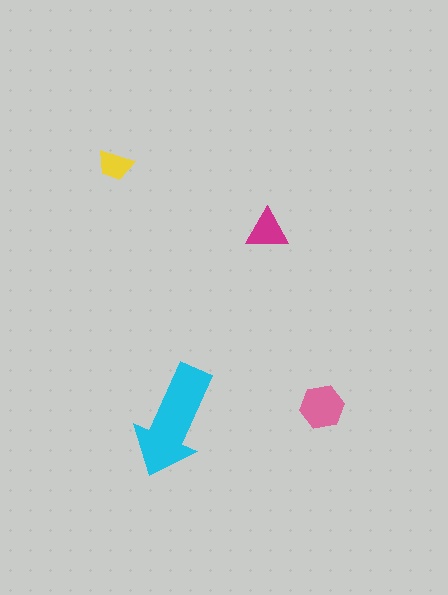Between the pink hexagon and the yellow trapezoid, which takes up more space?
The pink hexagon.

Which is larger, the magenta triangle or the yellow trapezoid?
The magenta triangle.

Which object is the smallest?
The yellow trapezoid.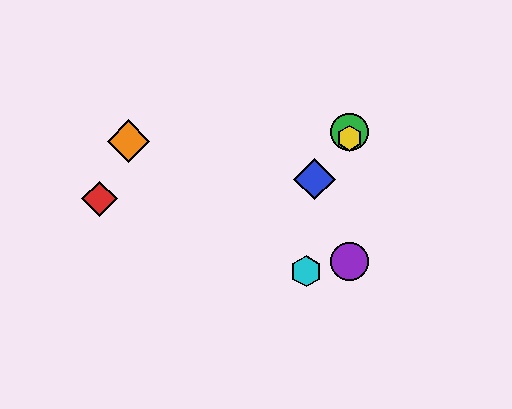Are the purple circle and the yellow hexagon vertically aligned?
Yes, both are at x≈350.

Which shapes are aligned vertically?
The green circle, the yellow hexagon, the purple circle are aligned vertically.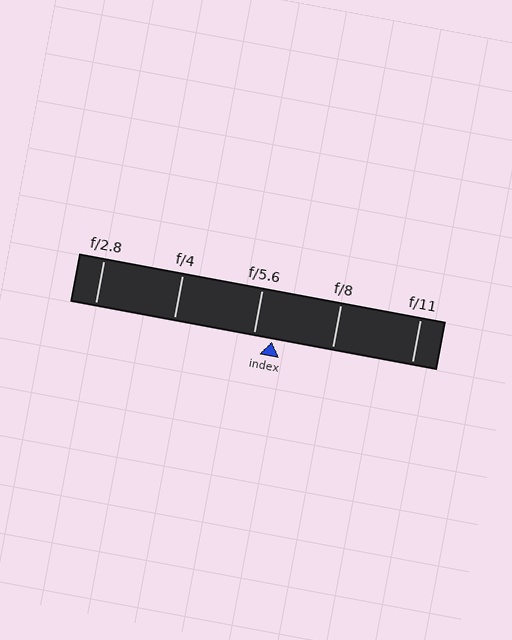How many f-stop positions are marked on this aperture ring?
There are 5 f-stop positions marked.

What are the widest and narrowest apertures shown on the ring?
The widest aperture shown is f/2.8 and the narrowest is f/11.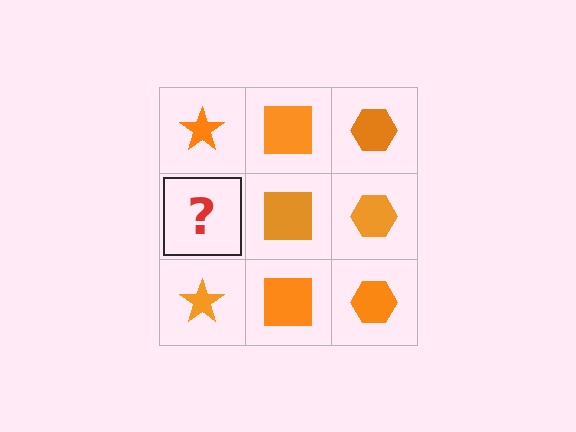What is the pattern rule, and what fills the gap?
The rule is that each column has a consistent shape. The gap should be filled with an orange star.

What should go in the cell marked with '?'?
The missing cell should contain an orange star.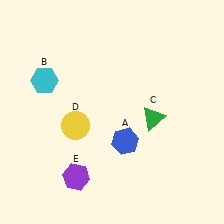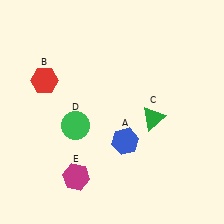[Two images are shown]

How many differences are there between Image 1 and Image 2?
There are 3 differences between the two images.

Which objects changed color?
B changed from cyan to red. D changed from yellow to green. E changed from purple to magenta.